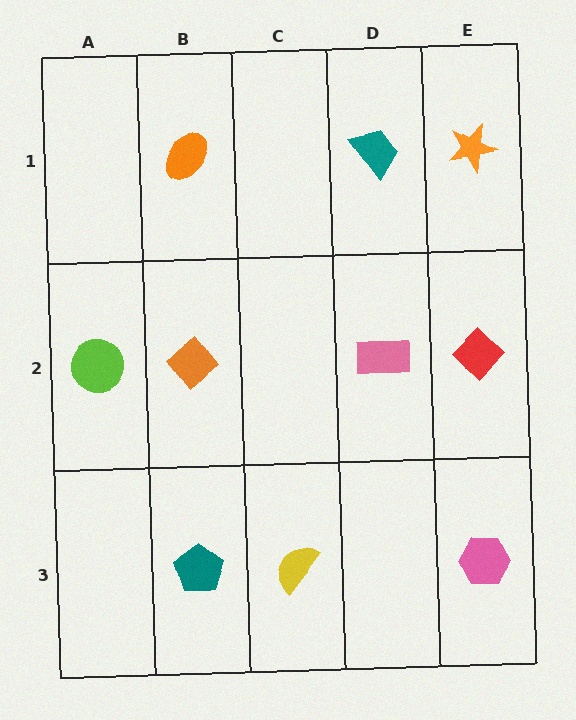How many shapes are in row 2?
4 shapes.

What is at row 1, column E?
An orange star.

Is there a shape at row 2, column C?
No, that cell is empty.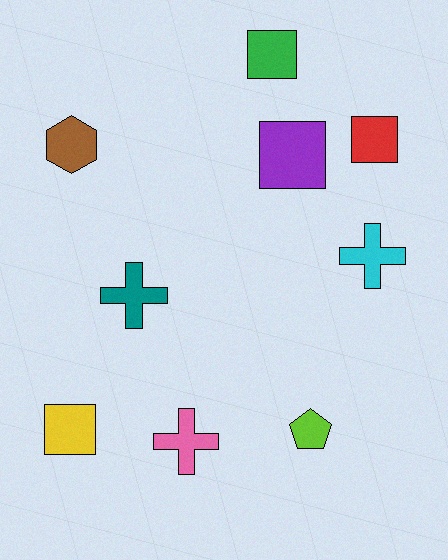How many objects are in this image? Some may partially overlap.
There are 9 objects.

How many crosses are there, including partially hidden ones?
There are 3 crosses.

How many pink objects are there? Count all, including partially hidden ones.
There is 1 pink object.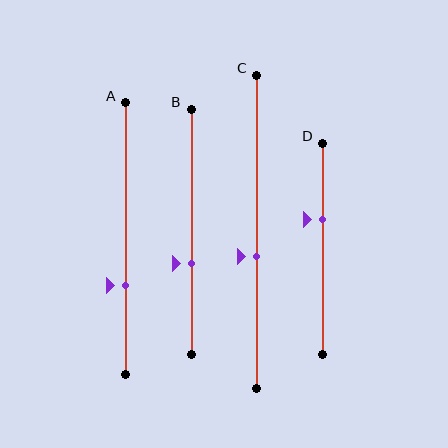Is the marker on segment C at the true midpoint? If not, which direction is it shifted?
No, the marker on segment C is shifted downward by about 8% of the segment length.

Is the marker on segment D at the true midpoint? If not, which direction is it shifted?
No, the marker on segment D is shifted upward by about 14% of the segment length.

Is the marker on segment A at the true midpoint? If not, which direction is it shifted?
No, the marker on segment A is shifted downward by about 17% of the segment length.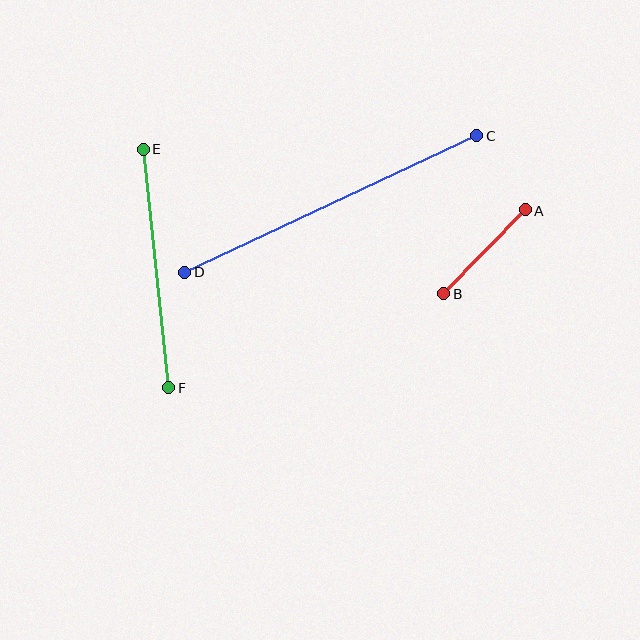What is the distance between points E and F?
The distance is approximately 240 pixels.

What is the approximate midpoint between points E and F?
The midpoint is at approximately (156, 268) pixels.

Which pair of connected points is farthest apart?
Points C and D are farthest apart.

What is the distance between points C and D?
The distance is approximately 323 pixels.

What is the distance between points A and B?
The distance is approximately 117 pixels.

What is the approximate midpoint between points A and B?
The midpoint is at approximately (485, 252) pixels.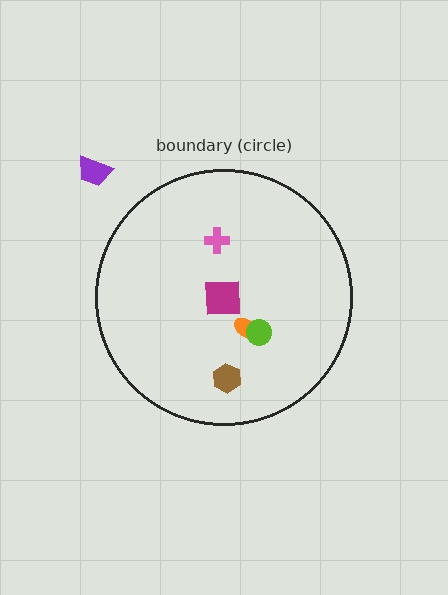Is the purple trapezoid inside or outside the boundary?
Outside.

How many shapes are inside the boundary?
5 inside, 1 outside.